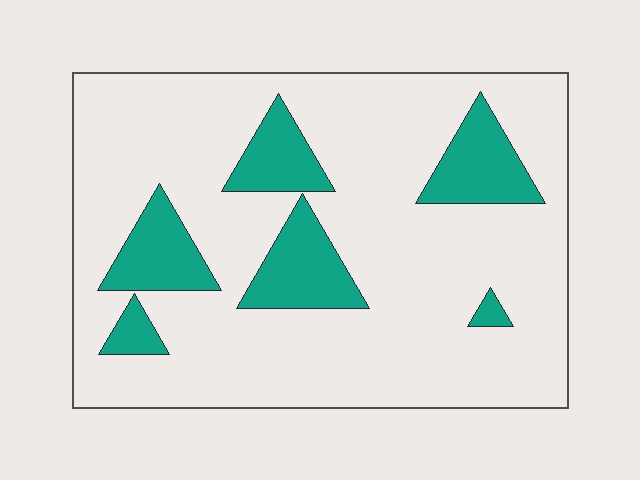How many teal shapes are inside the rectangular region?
6.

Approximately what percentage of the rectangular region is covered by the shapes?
Approximately 20%.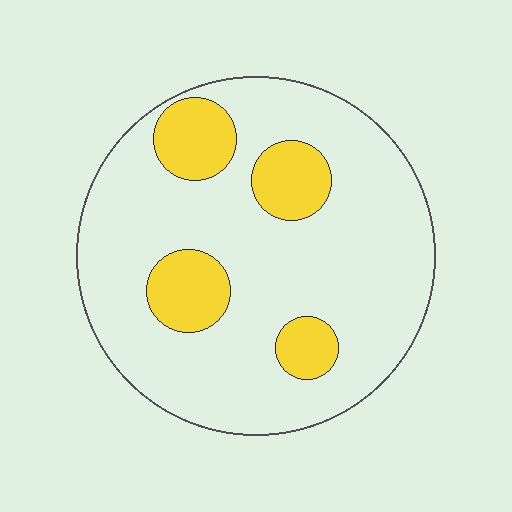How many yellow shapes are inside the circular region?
4.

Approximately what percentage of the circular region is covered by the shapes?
Approximately 20%.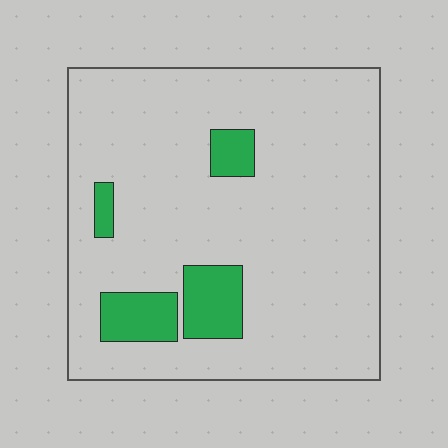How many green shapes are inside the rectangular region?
4.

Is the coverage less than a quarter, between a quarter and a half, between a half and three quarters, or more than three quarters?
Less than a quarter.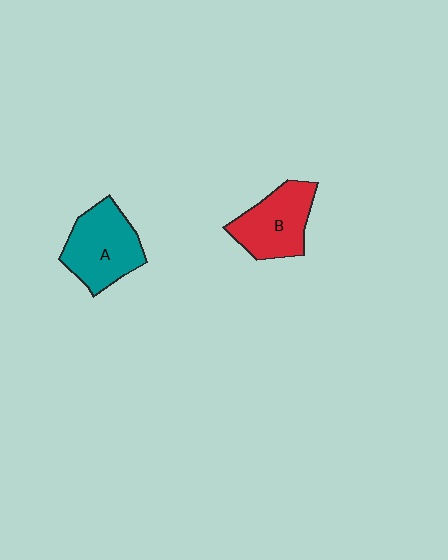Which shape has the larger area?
Shape A (teal).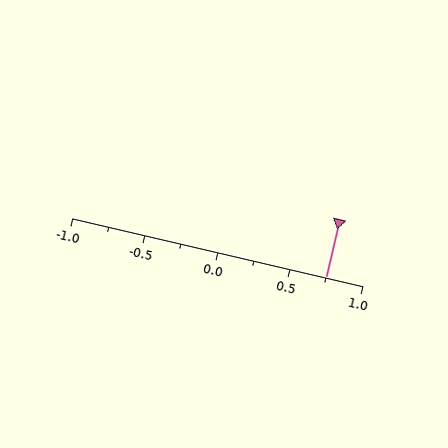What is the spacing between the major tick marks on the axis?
The major ticks are spaced 0.5 apart.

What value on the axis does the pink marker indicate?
The marker indicates approximately 0.75.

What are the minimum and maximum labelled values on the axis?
The axis runs from -1.0 to 1.0.